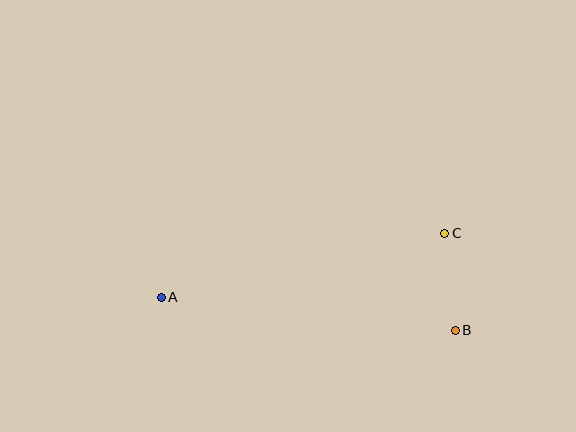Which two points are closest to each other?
Points B and C are closest to each other.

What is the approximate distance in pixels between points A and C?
The distance between A and C is approximately 291 pixels.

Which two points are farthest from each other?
Points A and B are farthest from each other.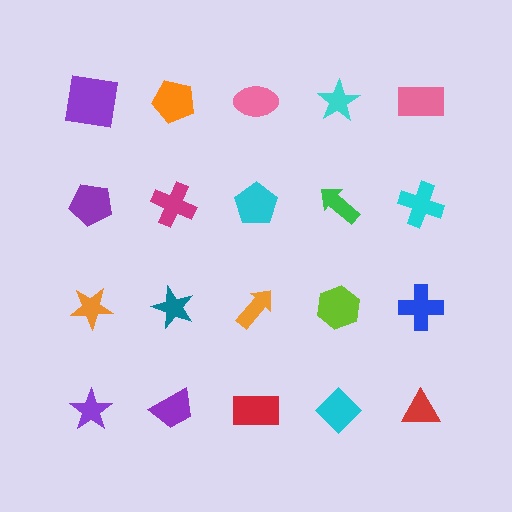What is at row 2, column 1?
A purple pentagon.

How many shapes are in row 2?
5 shapes.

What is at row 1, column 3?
A pink ellipse.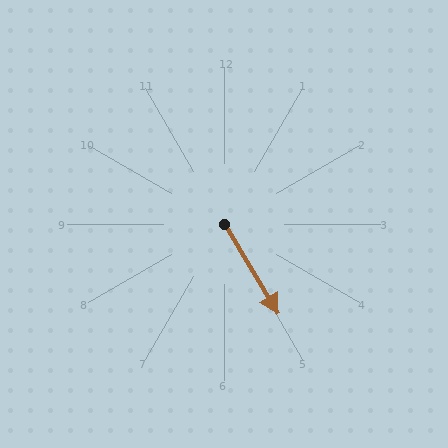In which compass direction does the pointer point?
Southeast.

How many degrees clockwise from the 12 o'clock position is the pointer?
Approximately 149 degrees.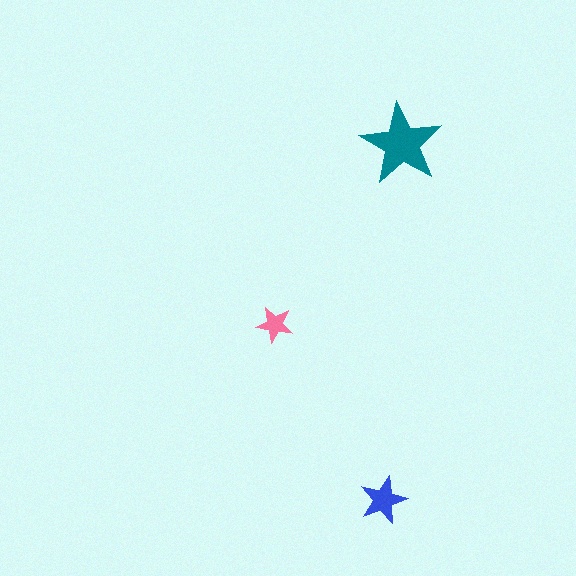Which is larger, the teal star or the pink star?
The teal one.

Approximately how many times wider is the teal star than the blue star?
About 1.5 times wider.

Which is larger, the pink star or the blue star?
The blue one.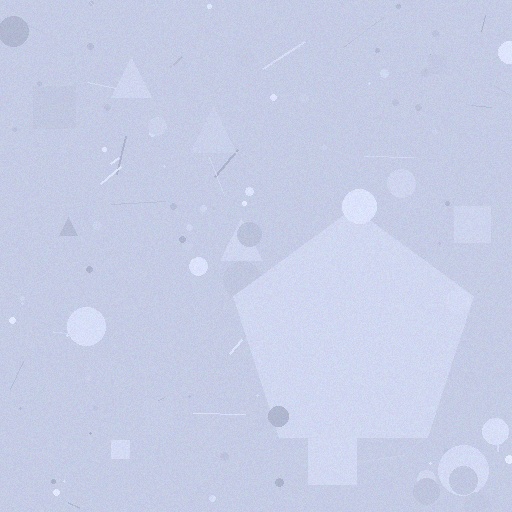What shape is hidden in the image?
A pentagon is hidden in the image.